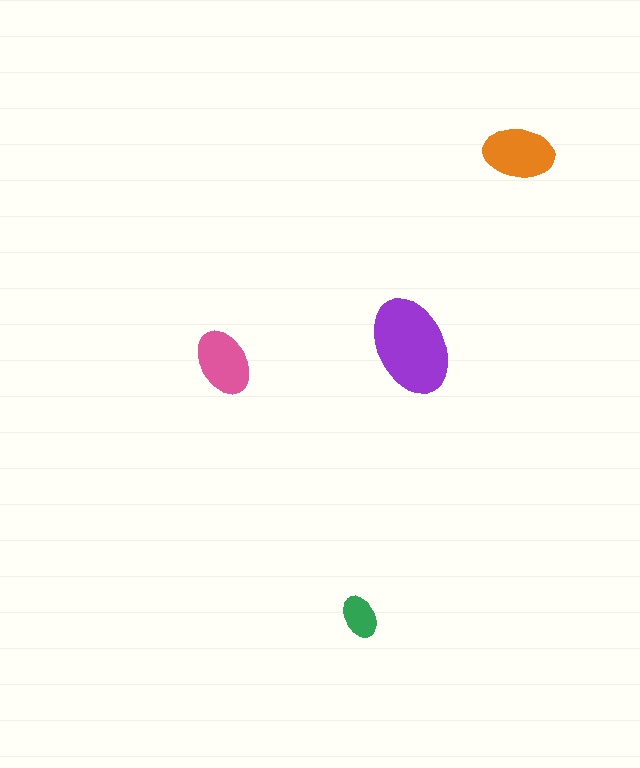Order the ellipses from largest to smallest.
the purple one, the orange one, the pink one, the green one.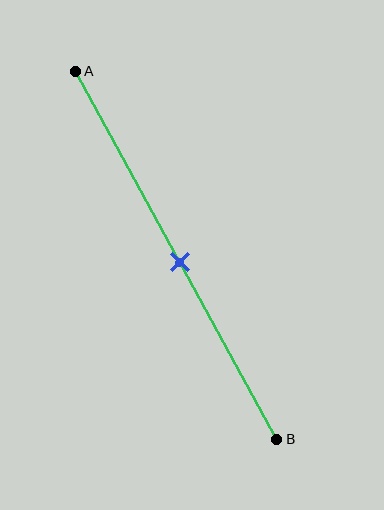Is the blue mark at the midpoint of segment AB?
Yes, the mark is approximately at the midpoint.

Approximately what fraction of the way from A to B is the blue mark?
The blue mark is approximately 50% of the way from A to B.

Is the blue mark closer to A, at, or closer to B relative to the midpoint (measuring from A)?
The blue mark is approximately at the midpoint of segment AB.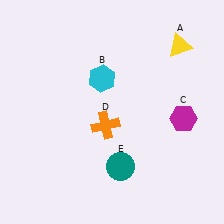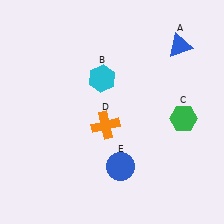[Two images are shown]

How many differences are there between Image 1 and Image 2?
There are 3 differences between the two images.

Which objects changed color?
A changed from yellow to blue. C changed from magenta to green. E changed from teal to blue.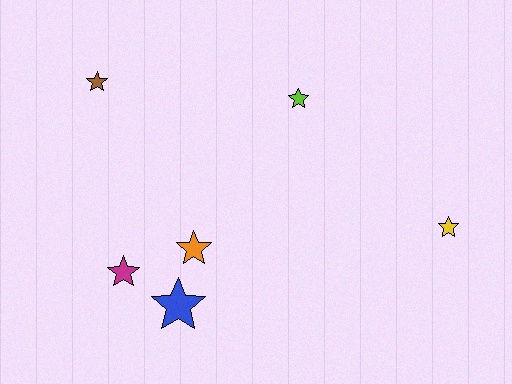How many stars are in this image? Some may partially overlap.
There are 6 stars.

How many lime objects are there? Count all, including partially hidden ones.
There is 1 lime object.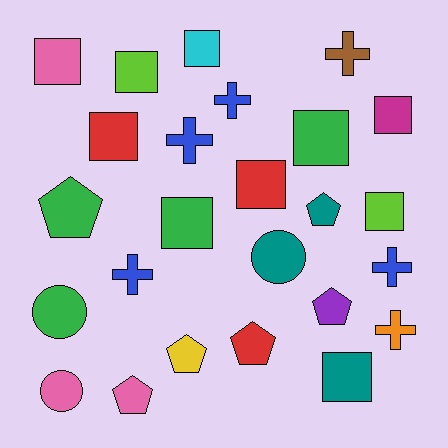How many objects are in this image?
There are 25 objects.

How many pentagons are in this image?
There are 6 pentagons.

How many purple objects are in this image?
There is 1 purple object.